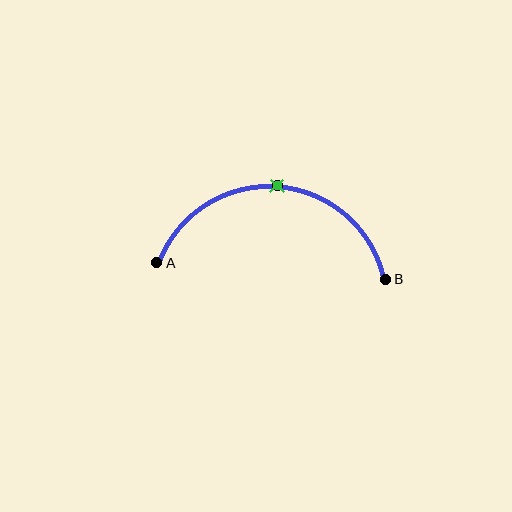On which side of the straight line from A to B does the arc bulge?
The arc bulges above the straight line connecting A and B.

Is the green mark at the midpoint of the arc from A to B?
Yes. The green mark lies on the arc at equal arc-length from both A and B — it is the arc midpoint.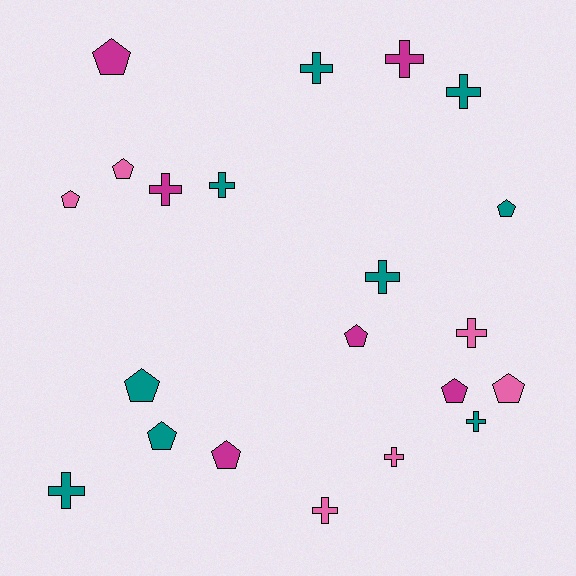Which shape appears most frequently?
Cross, with 11 objects.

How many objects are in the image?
There are 21 objects.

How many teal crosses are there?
There are 6 teal crosses.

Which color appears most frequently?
Teal, with 9 objects.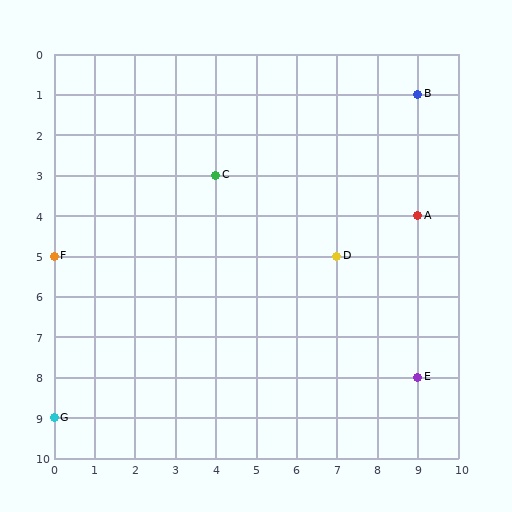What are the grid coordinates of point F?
Point F is at grid coordinates (0, 5).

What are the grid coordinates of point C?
Point C is at grid coordinates (4, 3).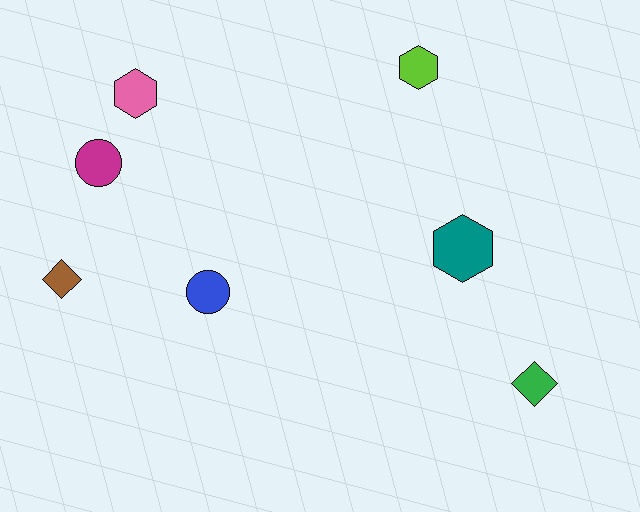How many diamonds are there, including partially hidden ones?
There are 2 diamonds.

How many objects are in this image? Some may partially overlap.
There are 7 objects.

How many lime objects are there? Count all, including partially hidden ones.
There is 1 lime object.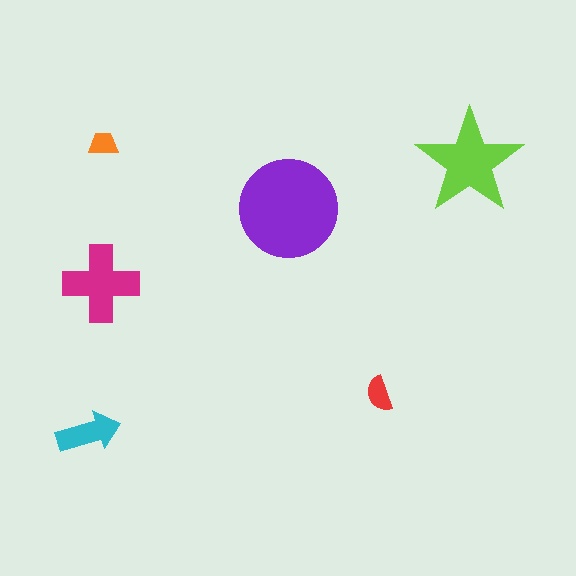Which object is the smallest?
The orange trapezoid.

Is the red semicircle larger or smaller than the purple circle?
Smaller.